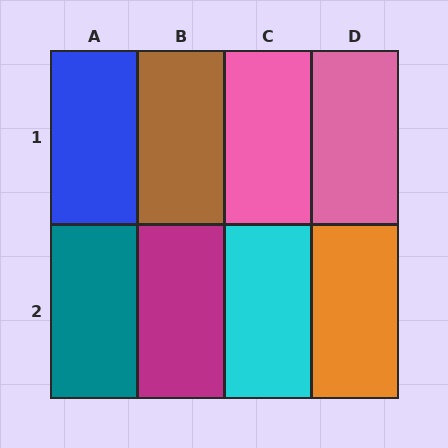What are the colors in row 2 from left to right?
Teal, magenta, cyan, orange.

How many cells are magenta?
1 cell is magenta.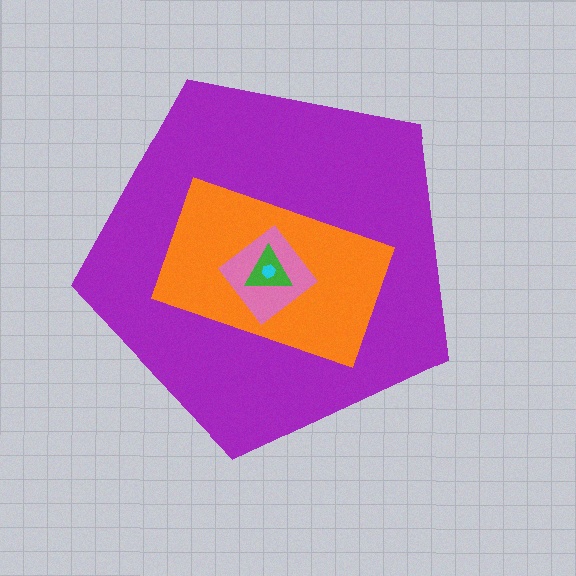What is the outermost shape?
The purple pentagon.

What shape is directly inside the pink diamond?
The green triangle.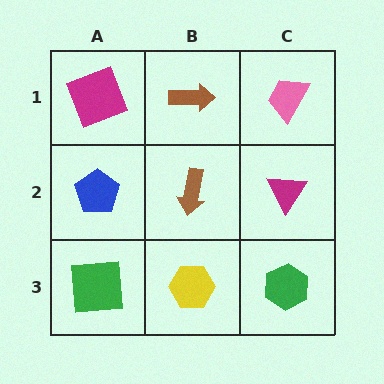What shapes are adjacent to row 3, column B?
A brown arrow (row 2, column B), a green square (row 3, column A), a green hexagon (row 3, column C).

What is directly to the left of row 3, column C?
A yellow hexagon.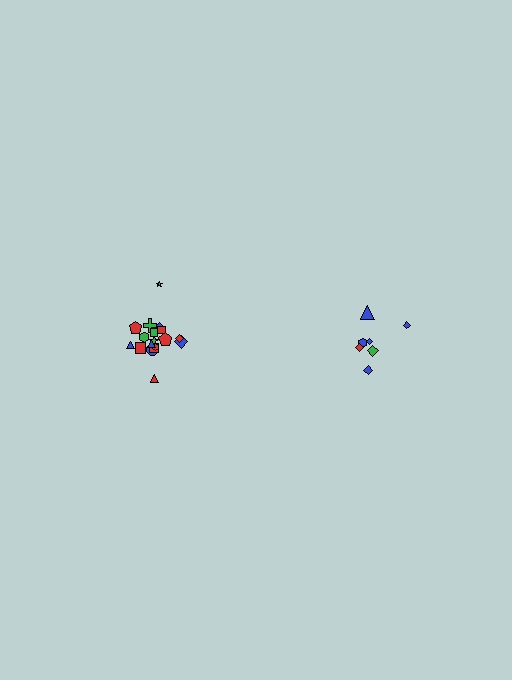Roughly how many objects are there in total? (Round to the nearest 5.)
Roughly 25 objects in total.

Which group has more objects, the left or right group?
The left group.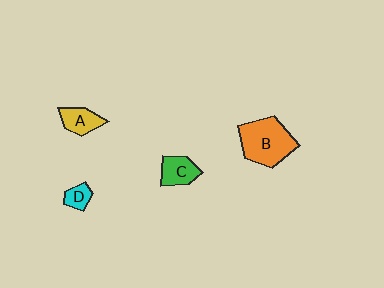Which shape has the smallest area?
Shape D (cyan).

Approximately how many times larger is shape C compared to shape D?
Approximately 1.8 times.